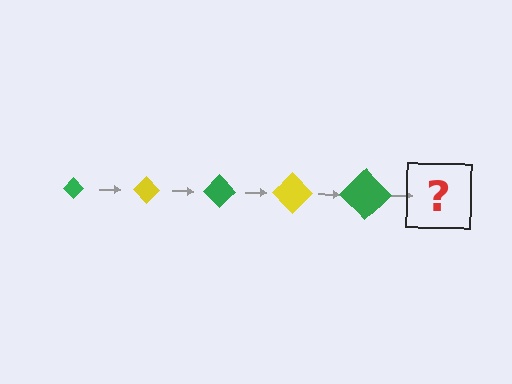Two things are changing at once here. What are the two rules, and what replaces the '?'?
The two rules are that the diamond grows larger each step and the color cycles through green and yellow. The '?' should be a yellow diamond, larger than the previous one.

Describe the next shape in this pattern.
It should be a yellow diamond, larger than the previous one.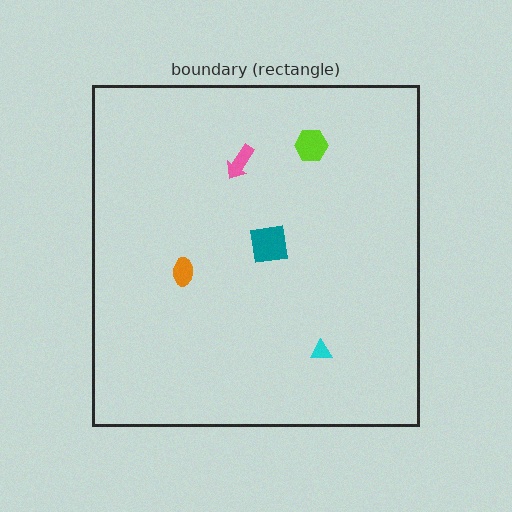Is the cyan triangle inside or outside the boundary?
Inside.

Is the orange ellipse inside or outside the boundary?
Inside.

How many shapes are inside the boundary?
5 inside, 0 outside.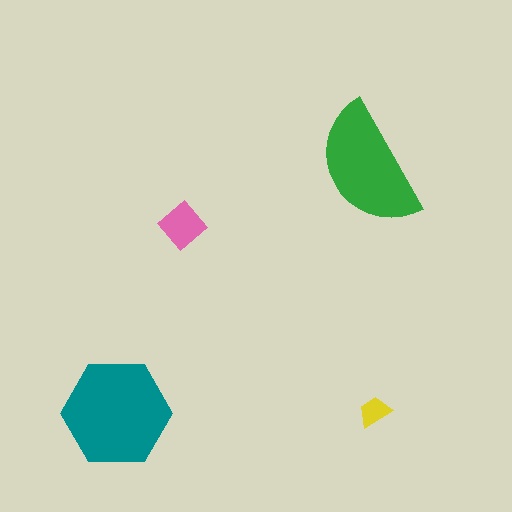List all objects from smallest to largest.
The yellow trapezoid, the pink diamond, the green semicircle, the teal hexagon.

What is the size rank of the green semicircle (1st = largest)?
2nd.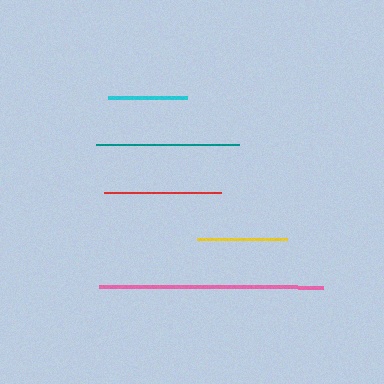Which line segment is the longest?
The pink line is the longest at approximately 224 pixels.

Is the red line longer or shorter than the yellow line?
The red line is longer than the yellow line.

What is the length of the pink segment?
The pink segment is approximately 224 pixels long.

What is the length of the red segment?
The red segment is approximately 117 pixels long.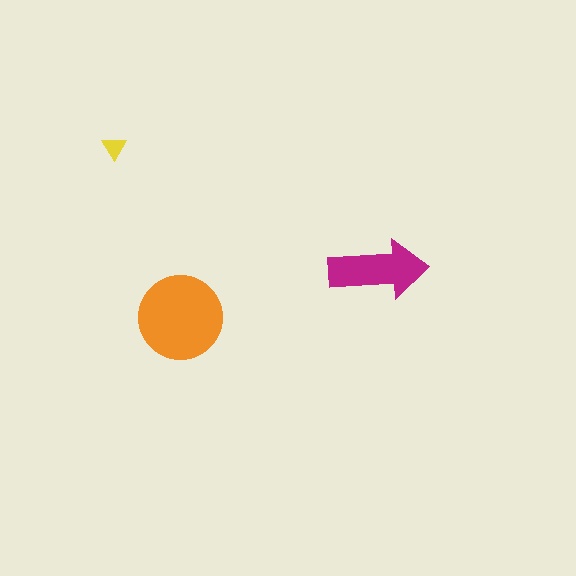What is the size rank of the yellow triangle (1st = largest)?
3rd.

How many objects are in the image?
There are 3 objects in the image.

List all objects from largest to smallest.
The orange circle, the magenta arrow, the yellow triangle.